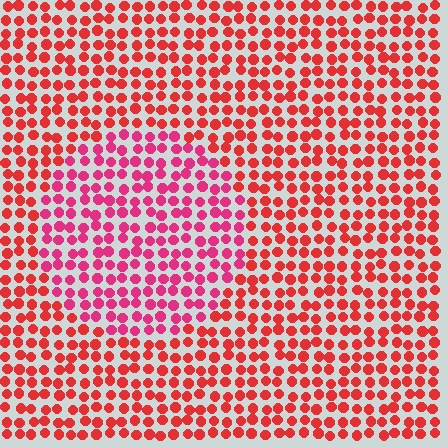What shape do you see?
I see a circle.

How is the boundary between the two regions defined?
The boundary is defined purely by a slight shift in hue (about 27 degrees). Spacing, size, and orientation are identical on both sides.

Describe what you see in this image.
The image is filled with small red elements in a uniform arrangement. A circle-shaped region is visible where the elements are tinted to a slightly different hue, forming a subtle color boundary.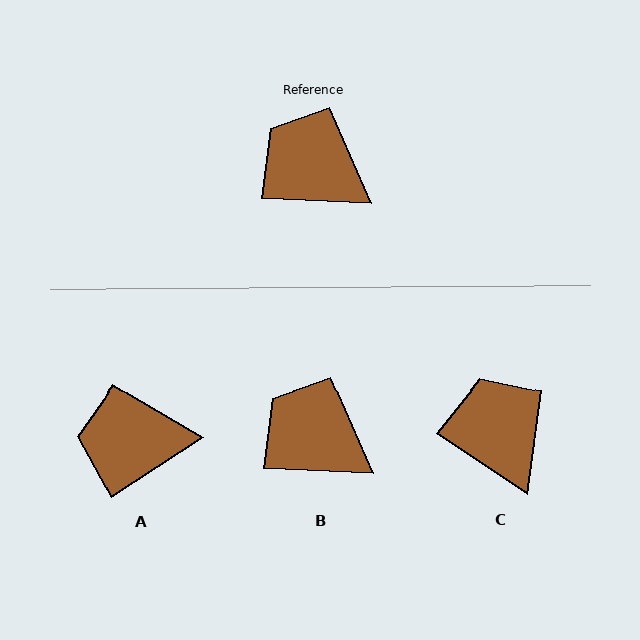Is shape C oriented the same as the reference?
No, it is off by about 31 degrees.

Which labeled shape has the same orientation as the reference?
B.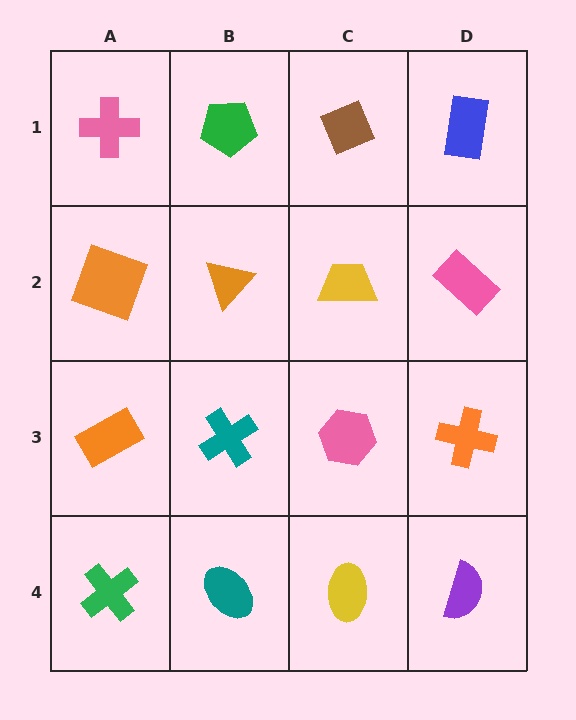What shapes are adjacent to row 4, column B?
A teal cross (row 3, column B), a green cross (row 4, column A), a yellow ellipse (row 4, column C).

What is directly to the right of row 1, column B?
A brown diamond.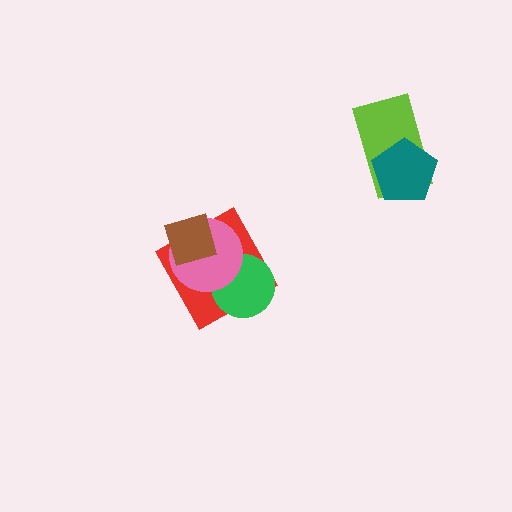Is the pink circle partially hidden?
Yes, it is partially covered by another shape.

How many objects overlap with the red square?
3 objects overlap with the red square.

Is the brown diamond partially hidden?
No, no other shape covers it.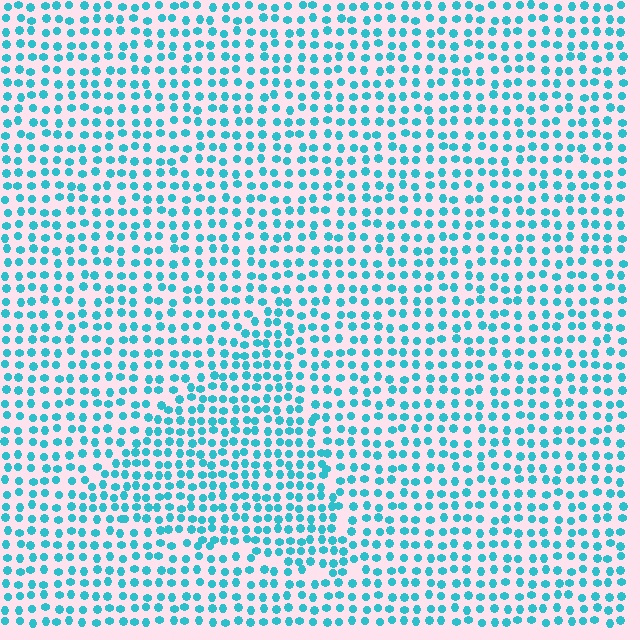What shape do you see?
I see a triangle.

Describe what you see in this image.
The image contains small cyan elements arranged at two different densities. A triangle-shaped region is visible where the elements are more densely packed than the surrounding area.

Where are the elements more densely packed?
The elements are more densely packed inside the triangle boundary.